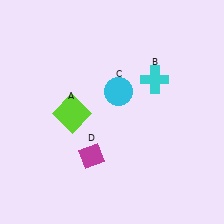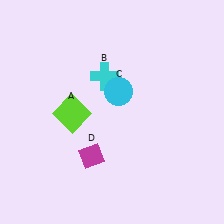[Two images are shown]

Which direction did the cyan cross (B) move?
The cyan cross (B) moved left.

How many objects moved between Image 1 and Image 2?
1 object moved between the two images.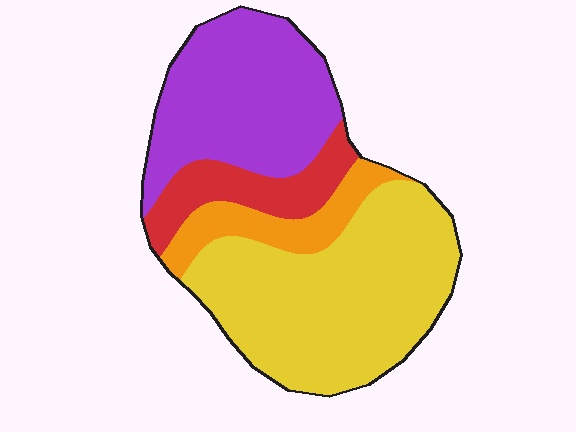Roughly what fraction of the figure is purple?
Purple takes up about one third (1/3) of the figure.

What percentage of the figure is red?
Red covers roughly 10% of the figure.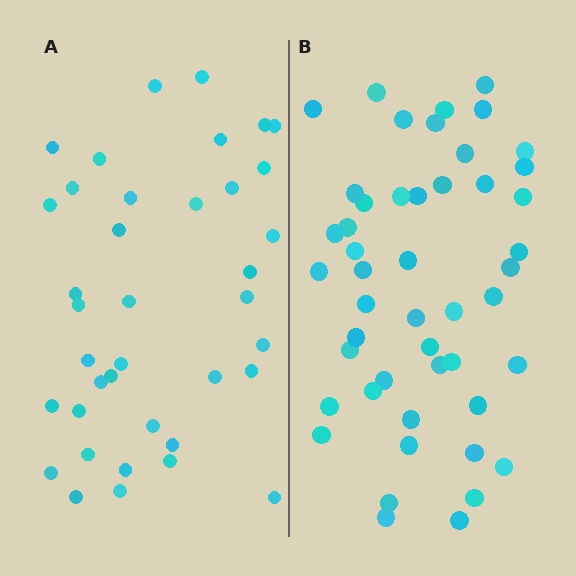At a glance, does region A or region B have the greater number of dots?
Region B (the right region) has more dots.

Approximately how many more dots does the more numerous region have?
Region B has roughly 10 or so more dots than region A.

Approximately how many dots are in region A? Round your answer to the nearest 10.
About 40 dots. (The exact count is 38, which rounds to 40.)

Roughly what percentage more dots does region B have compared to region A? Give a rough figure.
About 25% more.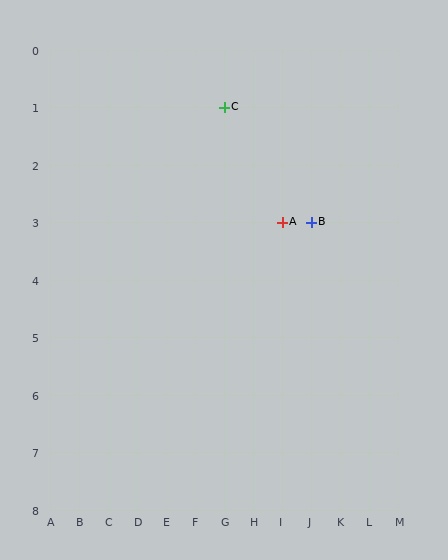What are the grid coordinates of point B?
Point B is at grid coordinates (J, 3).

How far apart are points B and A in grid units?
Points B and A are 1 column apart.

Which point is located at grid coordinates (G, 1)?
Point C is at (G, 1).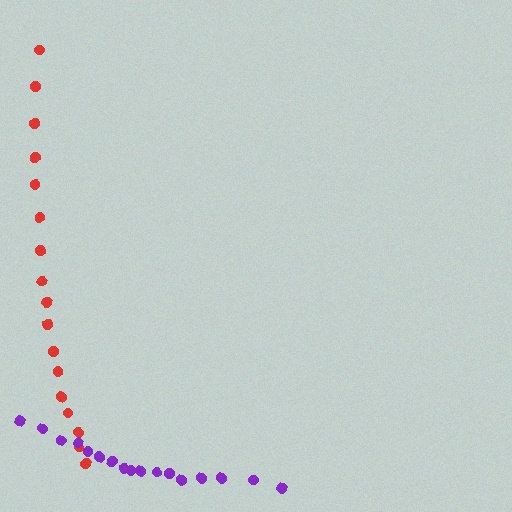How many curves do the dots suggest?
There are 2 distinct paths.